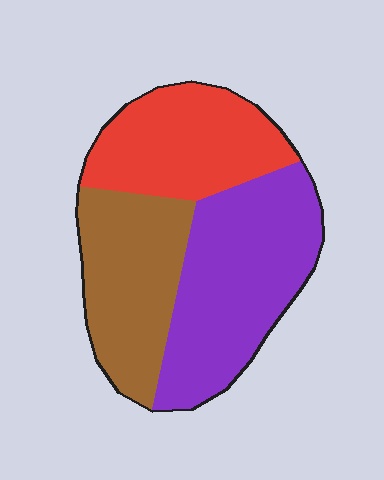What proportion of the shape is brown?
Brown covers 30% of the shape.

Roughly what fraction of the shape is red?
Red takes up between a quarter and a half of the shape.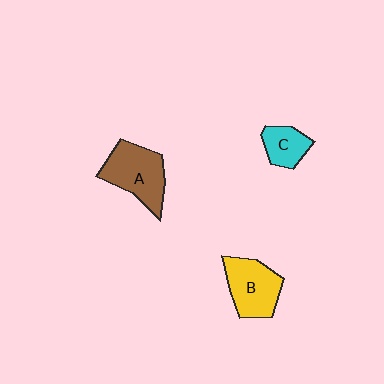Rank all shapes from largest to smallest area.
From largest to smallest: A (brown), B (yellow), C (cyan).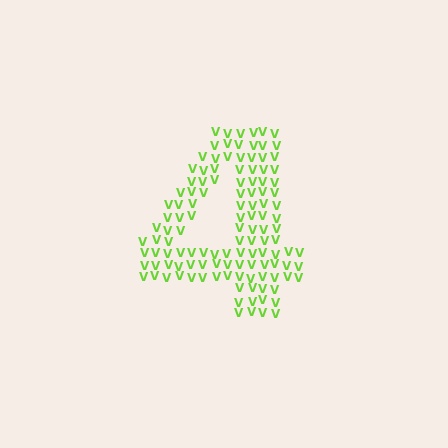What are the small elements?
The small elements are letter V's.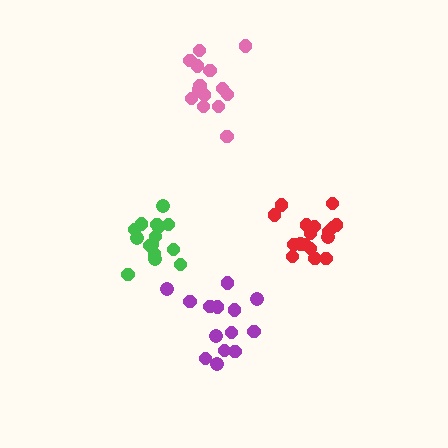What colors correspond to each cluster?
The clusters are colored: pink, purple, red, green.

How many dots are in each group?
Group 1: 14 dots, Group 2: 14 dots, Group 3: 17 dots, Group 4: 15 dots (60 total).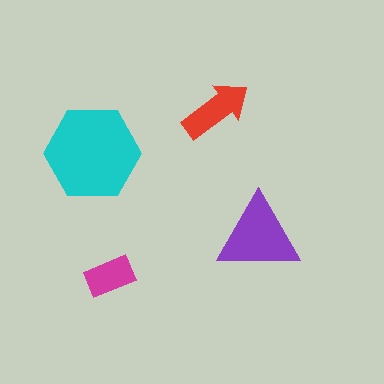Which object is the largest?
The cyan hexagon.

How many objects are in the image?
There are 4 objects in the image.